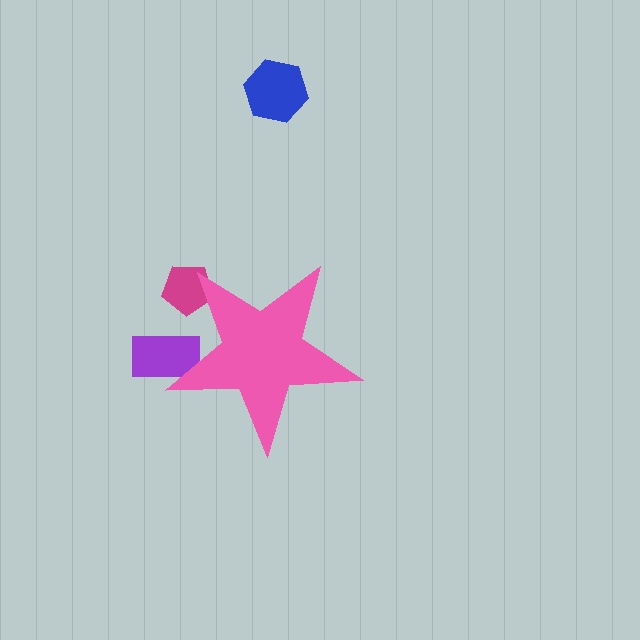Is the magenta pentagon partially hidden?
Yes, the magenta pentagon is partially hidden behind the pink star.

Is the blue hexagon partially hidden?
No, the blue hexagon is fully visible.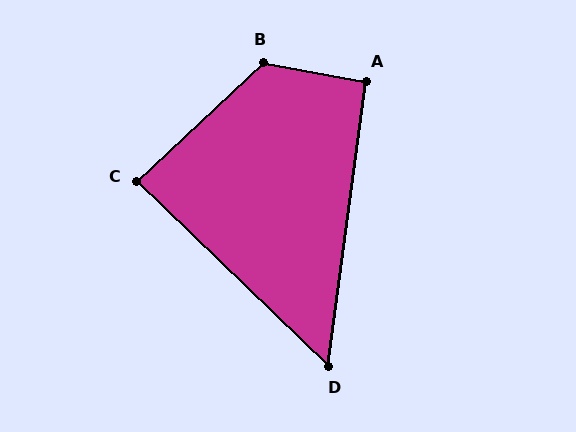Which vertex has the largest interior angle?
B, at approximately 126 degrees.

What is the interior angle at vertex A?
Approximately 93 degrees (approximately right).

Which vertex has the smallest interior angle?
D, at approximately 54 degrees.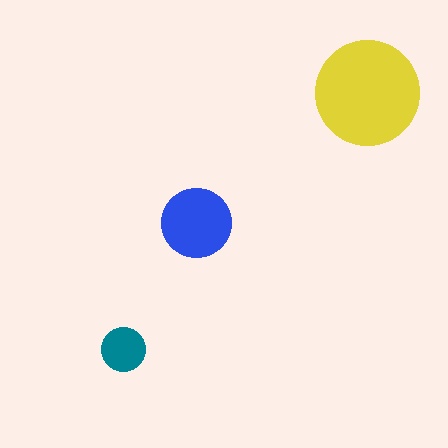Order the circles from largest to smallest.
the yellow one, the blue one, the teal one.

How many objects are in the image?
There are 3 objects in the image.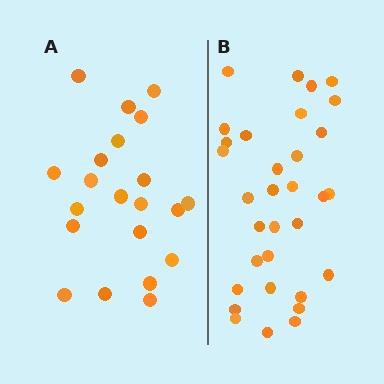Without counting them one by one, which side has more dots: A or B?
Region B (the right region) has more dots.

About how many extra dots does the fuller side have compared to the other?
Region B has roughly 12 or so more dots than region A.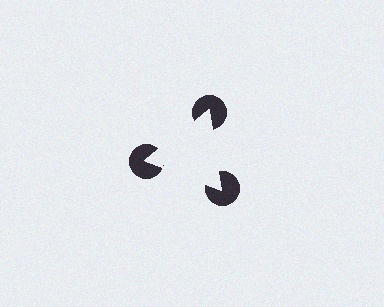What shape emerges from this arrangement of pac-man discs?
An illusory triangle — its edges are inferred from the aligned wedge cuts in the pac-man discs, not physically drawn.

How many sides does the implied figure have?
3 sides.